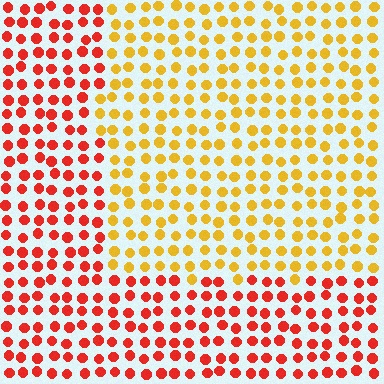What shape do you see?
I see a rectangle.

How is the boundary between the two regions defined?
The boundary is defined purely by a slight shift in hue (about 44 degrees). Spacing, size, and orientation are identical on both sides.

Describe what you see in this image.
The image is filled with small red elements in a uniform arrangement. A rectangle-shaped region is visible where the elements are tinted to a slightly different hue, forming a subtle color boundary.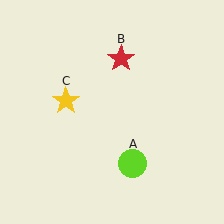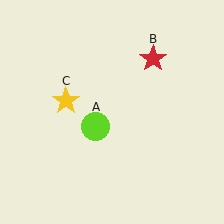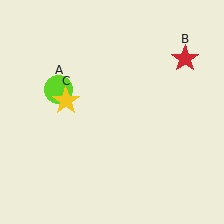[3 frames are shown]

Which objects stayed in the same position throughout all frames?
Yellow star (object C) remained stationary.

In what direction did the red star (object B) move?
The red star (object B) moved right.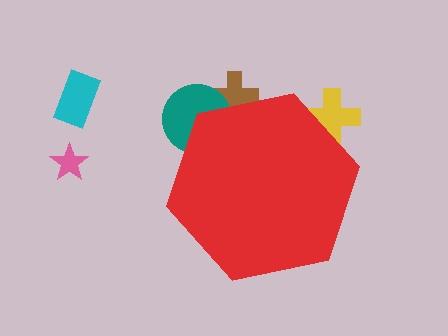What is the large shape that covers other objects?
A red hexagon.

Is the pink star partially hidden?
No, the pink star is fully visible.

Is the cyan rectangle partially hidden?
No, the cyan rectangle is fully visible.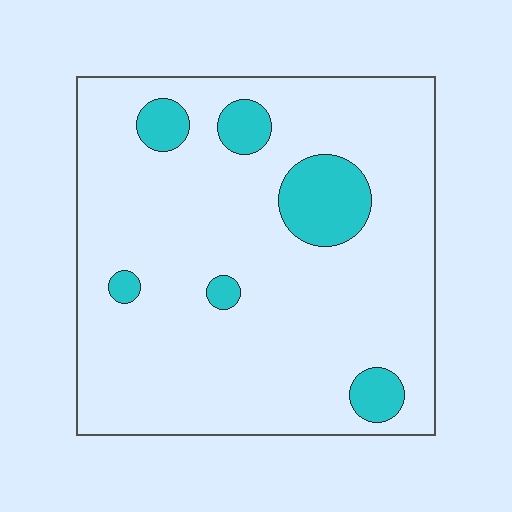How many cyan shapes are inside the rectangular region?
6.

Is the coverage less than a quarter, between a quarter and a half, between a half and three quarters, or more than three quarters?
Less than a quarter.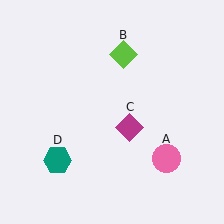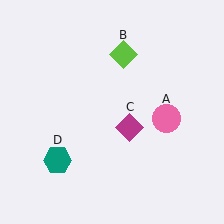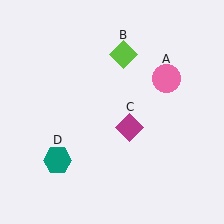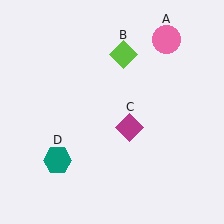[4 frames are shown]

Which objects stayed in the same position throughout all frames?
Lime diamond (object B) and magenta diamond (object C) and teal hexagon (object D) remained stationary.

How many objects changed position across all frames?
1 object changed position: pink circle (object A).